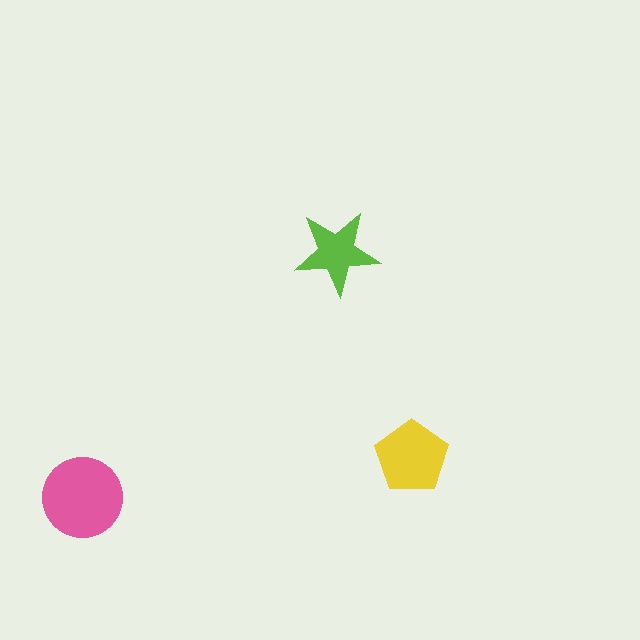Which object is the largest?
The pink circle.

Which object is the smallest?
The lime star.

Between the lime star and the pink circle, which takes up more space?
The pink circle.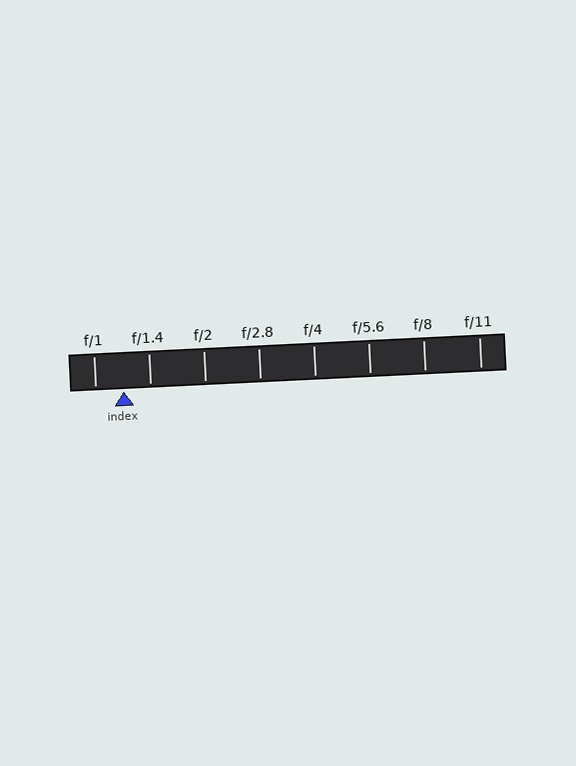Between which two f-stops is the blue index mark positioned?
The index mark is between f/1 and f/1.4.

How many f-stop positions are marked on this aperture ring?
There are 8 f-stop positions marked.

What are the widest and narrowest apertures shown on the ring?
The widest aperture shown is f/1 and the narrowest is f/11.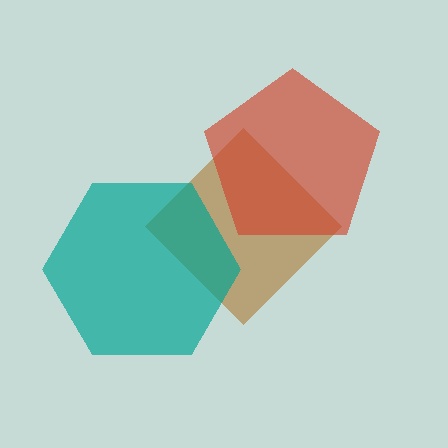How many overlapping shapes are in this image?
There are 3 overlapping shapes in the image.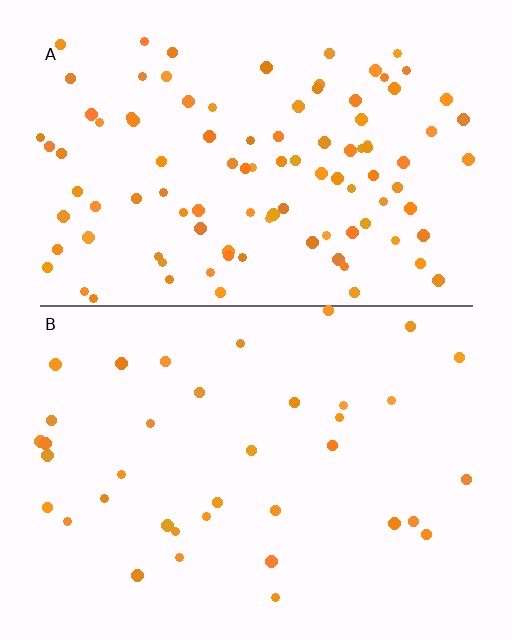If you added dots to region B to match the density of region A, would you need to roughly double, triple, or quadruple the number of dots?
Approximately triple.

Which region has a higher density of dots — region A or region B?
A (the top).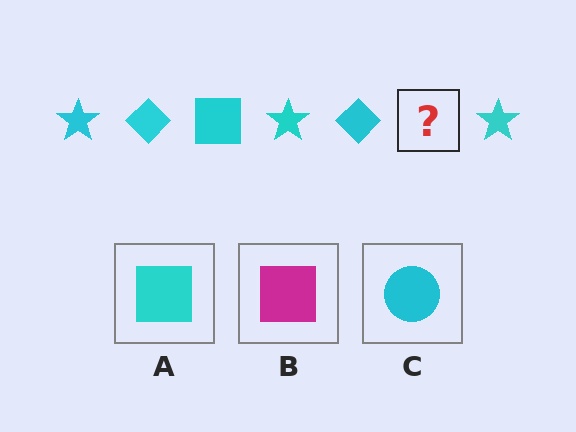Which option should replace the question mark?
Option A.